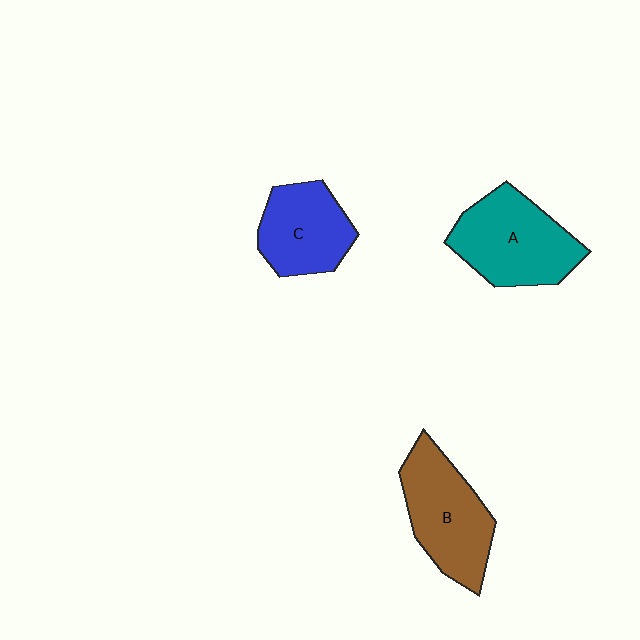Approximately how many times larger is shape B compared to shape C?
Approximately 1.2 times.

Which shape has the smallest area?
Shape C (blue).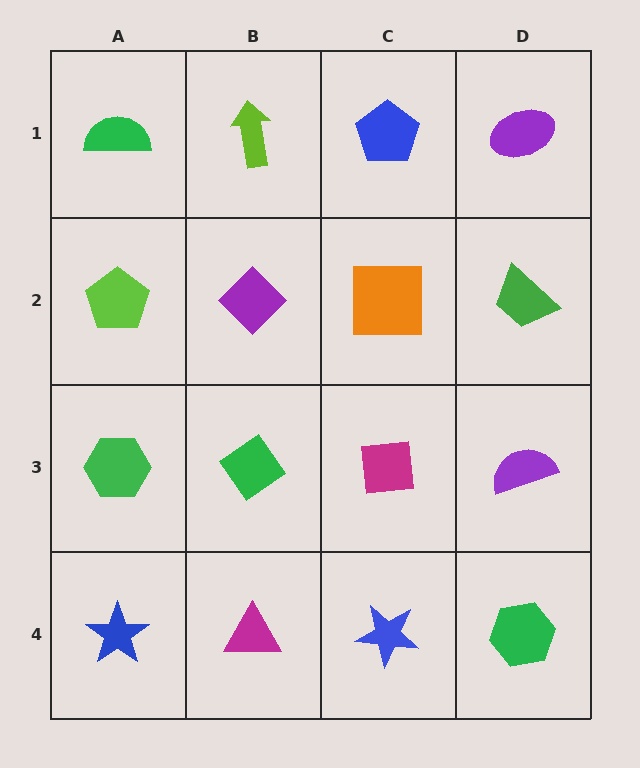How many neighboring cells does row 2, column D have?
3.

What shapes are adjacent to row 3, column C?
An orange square (row 2, column C), a blue star (row 4, column C), a green diamond (row 3, column B), a purple semicircle (row 3, column D).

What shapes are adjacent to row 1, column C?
An orange square (row 2, column C), a lime arrow (row 1, column B), a purple ellipse (row 1, column D).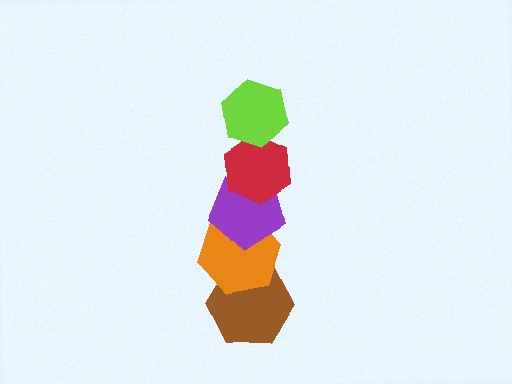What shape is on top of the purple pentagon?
The red hexagon is on top of the purple pentagon.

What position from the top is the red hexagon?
The red hexagon is 2nd from the top.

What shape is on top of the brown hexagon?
The orange hexagon is on top of the brown hexagon.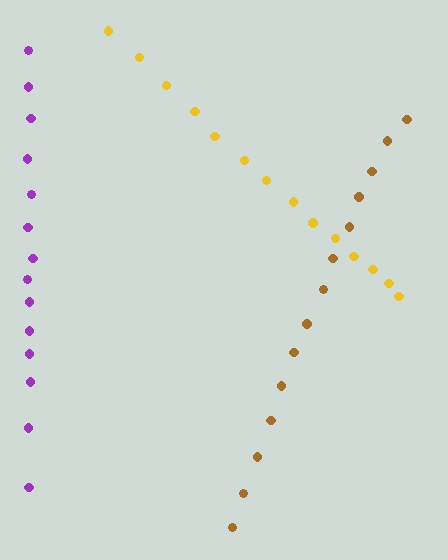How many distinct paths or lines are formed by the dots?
There are 3 distinct paths.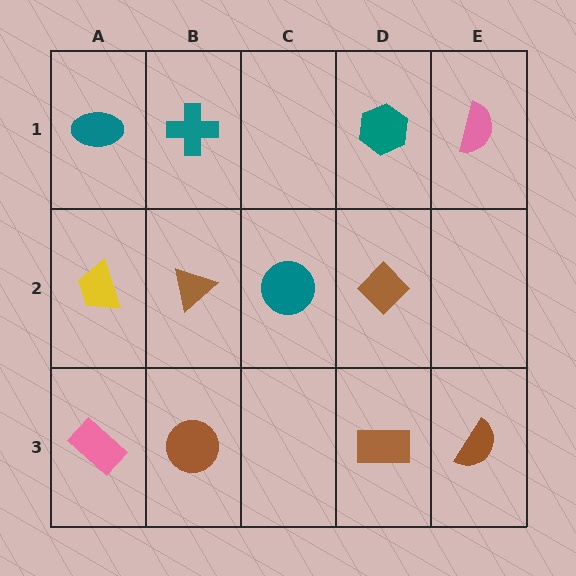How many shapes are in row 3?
4 shapes.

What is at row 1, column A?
A teal ellipse.